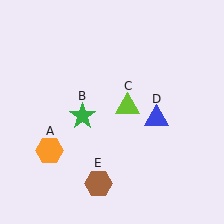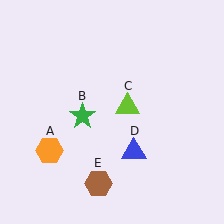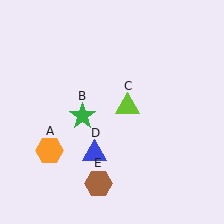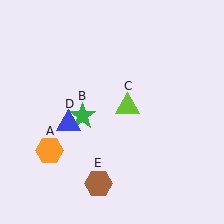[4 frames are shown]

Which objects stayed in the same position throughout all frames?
Orange hexagon (object A) and green star (object B) and lime triangle (object C) and brown hexagon (object E) remained stationary.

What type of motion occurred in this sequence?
The blue triangle (object D) rotated clockwise around the center of the scene.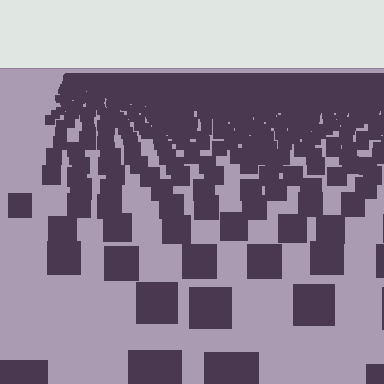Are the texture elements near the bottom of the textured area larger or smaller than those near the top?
Larger. Near the bottom, elements are closer to the viewer and appear at a bigger on-screen size.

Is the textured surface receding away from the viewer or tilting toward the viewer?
The surface is receding away from the viewer. Texture elements get smaller and denser toward the top.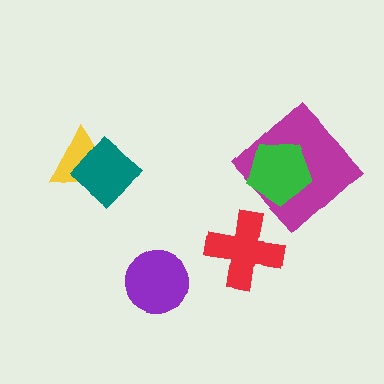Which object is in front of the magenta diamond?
The green pentagon is in front of the magenta diamond.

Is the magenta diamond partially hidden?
Yes, it is partially covered by another shape.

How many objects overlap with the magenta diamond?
1 object overlaps with the magenta diamond.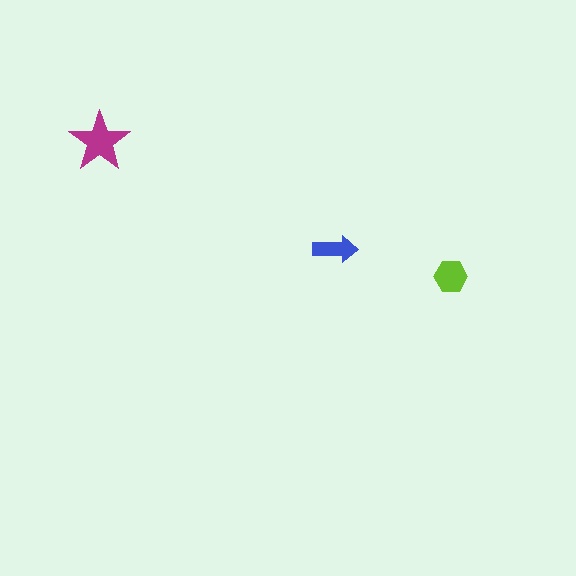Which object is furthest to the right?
The lime hexagon is rightmost.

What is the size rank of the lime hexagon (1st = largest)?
2nd.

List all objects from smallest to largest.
The blue arrow, the lime hexagon, the magenta star.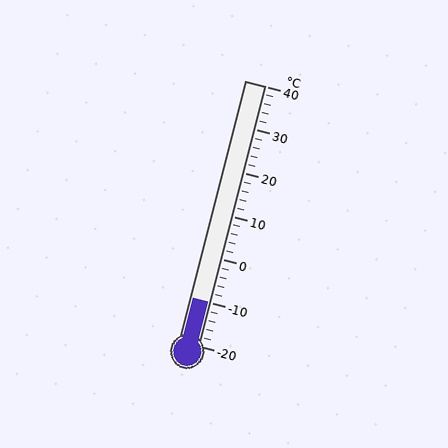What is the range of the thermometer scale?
The thermometer scale ranges from -20°C to 40°C.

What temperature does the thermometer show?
The thermometer shows approximately -10°C.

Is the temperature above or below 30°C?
The temperature is below 30°C.